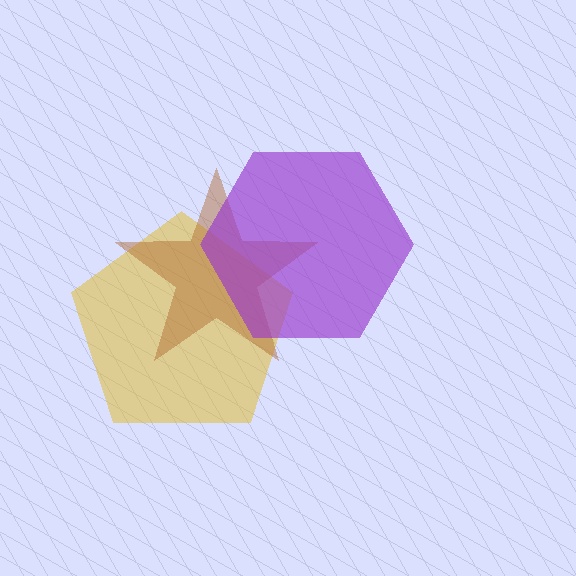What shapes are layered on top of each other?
The layered shapes are: a yellow pentagon, a brown star, a purple hexagon.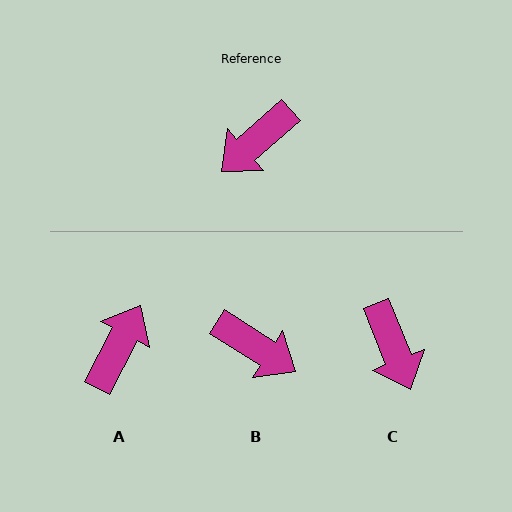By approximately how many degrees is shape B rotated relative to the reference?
Approximately 106 degrees counter-clockwise.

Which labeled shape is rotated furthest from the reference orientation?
A, about 159 degrees away.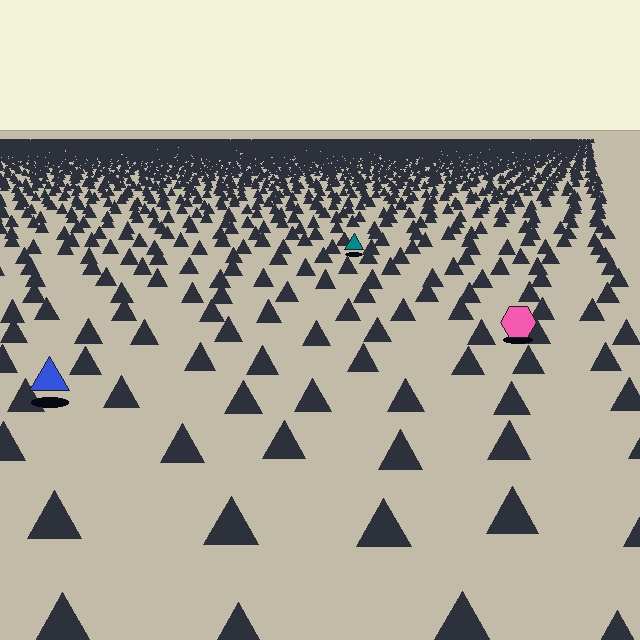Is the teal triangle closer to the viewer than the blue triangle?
No. The blue triangle is closer — you can tell from the texture gradient: the ground texture is coarser near it.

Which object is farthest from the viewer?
The teal triangle is farthest from the viewer. It appears smaller and the ground texture around it is denser.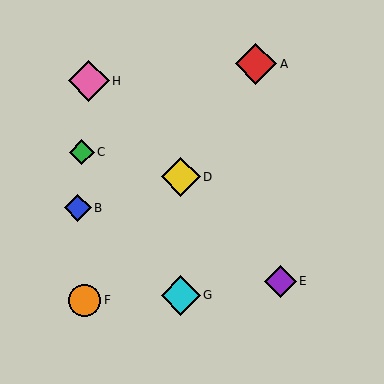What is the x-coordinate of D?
Object D is at x≈181.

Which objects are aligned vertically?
Objects D, G are aligned vertically.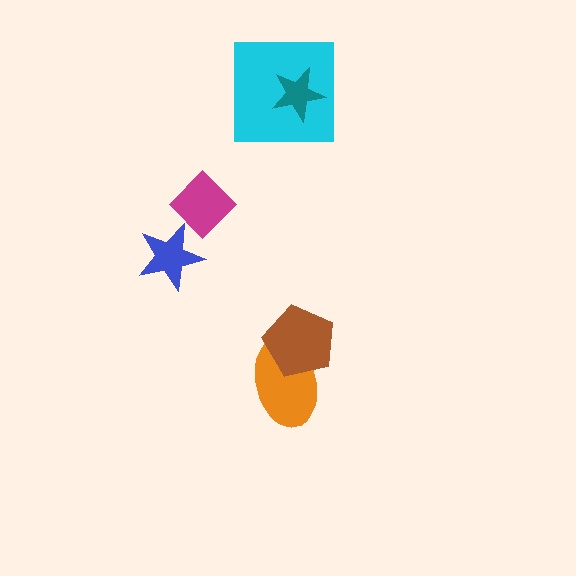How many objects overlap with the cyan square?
1 object overlaps with the cyan square.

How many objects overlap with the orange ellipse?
1 object overlaps with the orange ellipse.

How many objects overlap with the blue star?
1 object overlaps with the blue star.